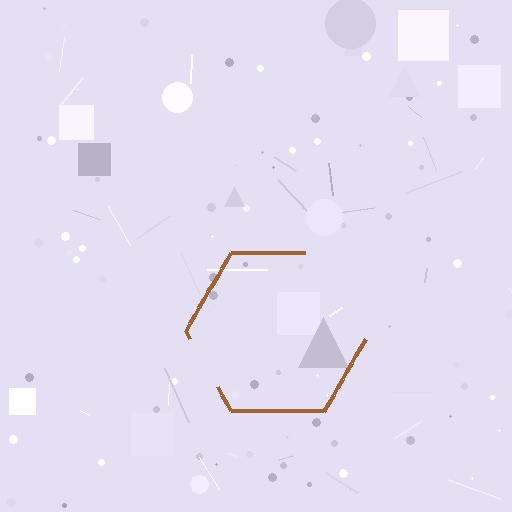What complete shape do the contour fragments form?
The contour fragments form a hexagon.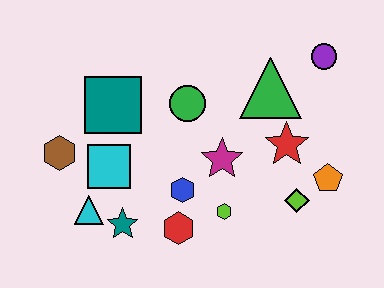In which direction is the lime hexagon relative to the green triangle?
The lime hexagon is below the green triangle.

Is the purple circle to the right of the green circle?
Yes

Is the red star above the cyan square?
Yes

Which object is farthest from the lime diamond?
The brown hexagon is farthest from the lime diamond.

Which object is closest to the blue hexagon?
The red hexagon is closest to the blue hexagon.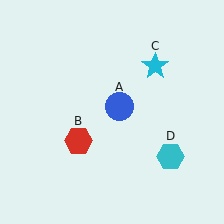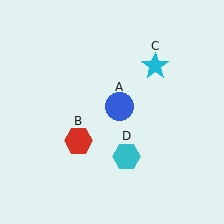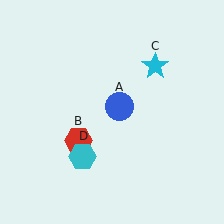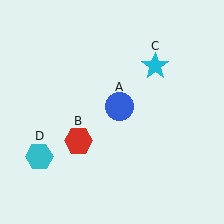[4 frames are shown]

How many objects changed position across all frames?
1 object changed position: cyan hexagon (object D).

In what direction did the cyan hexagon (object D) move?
The cyan hexagon (object D) moved left.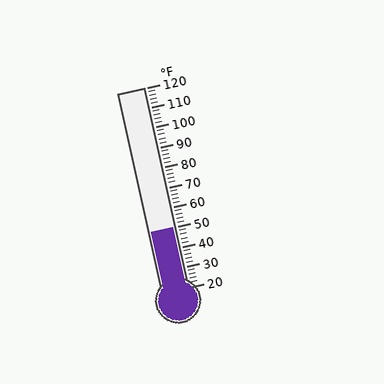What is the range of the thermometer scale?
The thermometer scale ranges from 20°F to 120°F.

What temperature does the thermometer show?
The thermometer shows approximately 50°F.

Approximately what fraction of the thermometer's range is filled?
The thermometer is filled to approximately 30% of its range.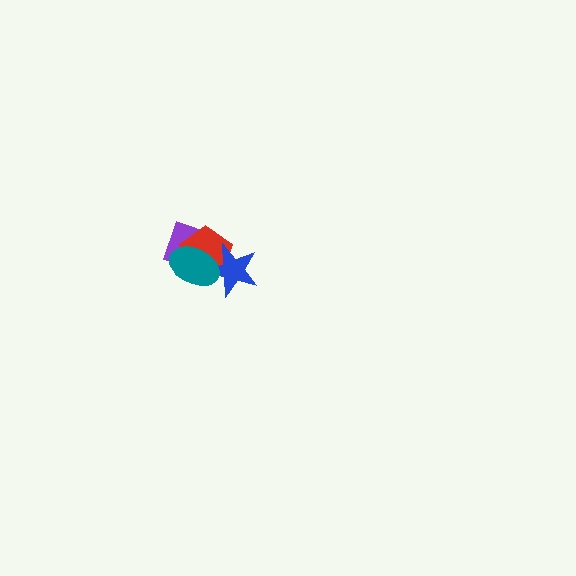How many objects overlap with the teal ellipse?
3 objects overlap with the teal ellipse.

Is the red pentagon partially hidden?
Yes, it is partially covered by another shape.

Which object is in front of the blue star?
The teal ellipse is in front of the blue star.